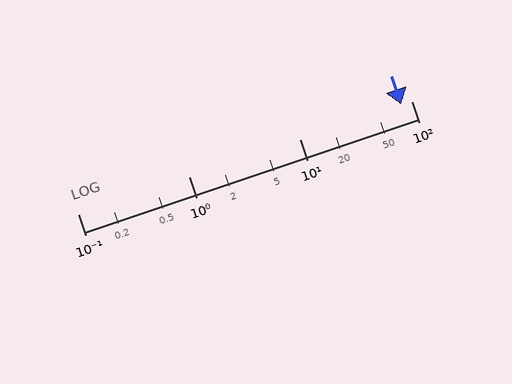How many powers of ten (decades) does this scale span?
The scale spans 3 decades, from 0.1 to 100.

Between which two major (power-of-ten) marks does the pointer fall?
The pointer is between 10 and 100.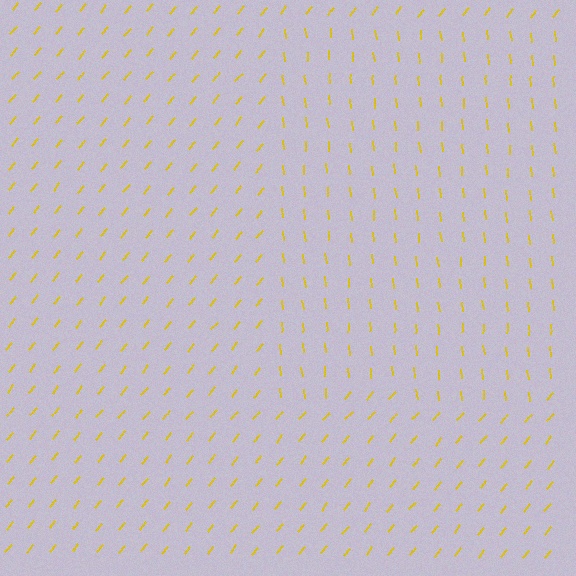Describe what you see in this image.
The image is filled with small yellow line segments. A rectangle region in the image has lines oriented differently from the surrounding lines, creating a visible texture boundary.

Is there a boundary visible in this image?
Yes, there is a texture boundary formed by a change in line orientation.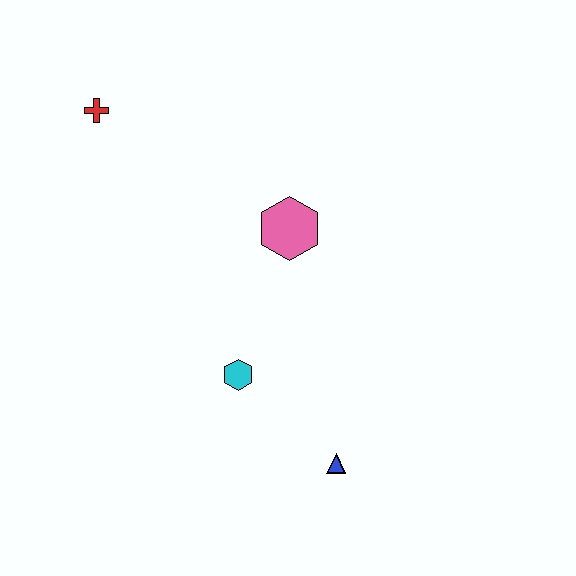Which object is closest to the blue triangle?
The cyan hexagon is closest to the blue triangle.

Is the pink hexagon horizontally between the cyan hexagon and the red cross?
No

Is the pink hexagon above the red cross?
No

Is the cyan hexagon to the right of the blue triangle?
No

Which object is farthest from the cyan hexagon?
The red cross is farthest from the cyan hexagon.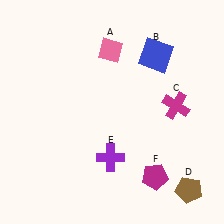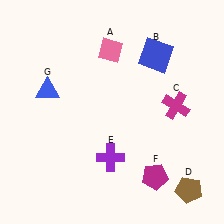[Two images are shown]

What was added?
A blue triangle (G) was added in Image 2.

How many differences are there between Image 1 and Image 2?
There is 1 difference between the two images.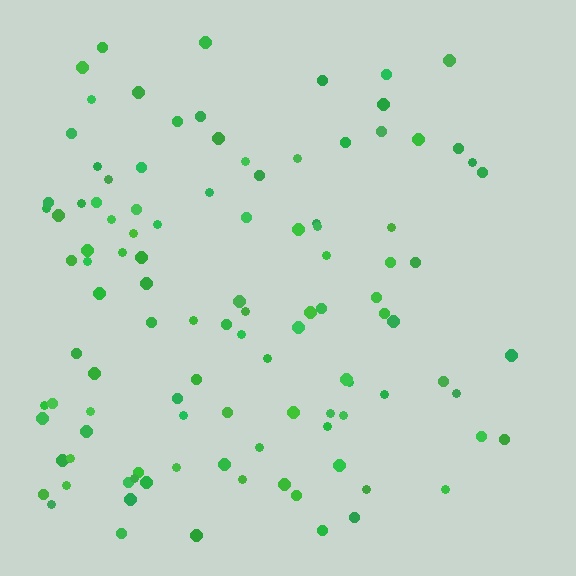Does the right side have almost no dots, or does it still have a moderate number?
Still a moderate number, just noticeably fewer than the left.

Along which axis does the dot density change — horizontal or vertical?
Horizontal.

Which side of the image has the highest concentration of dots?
The left.